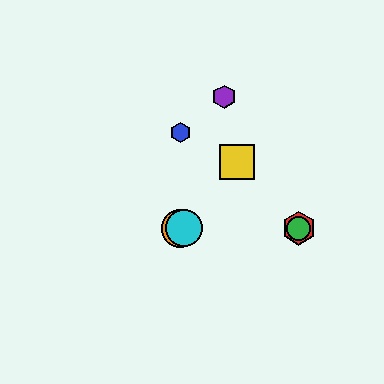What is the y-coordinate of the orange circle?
The orange circle is at y≈228.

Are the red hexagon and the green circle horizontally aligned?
Yes, both are at y≈228.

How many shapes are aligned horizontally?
4 shapes (the red hexagon, the green circle, the orange circle, the cyan circle) are aligned horizontally.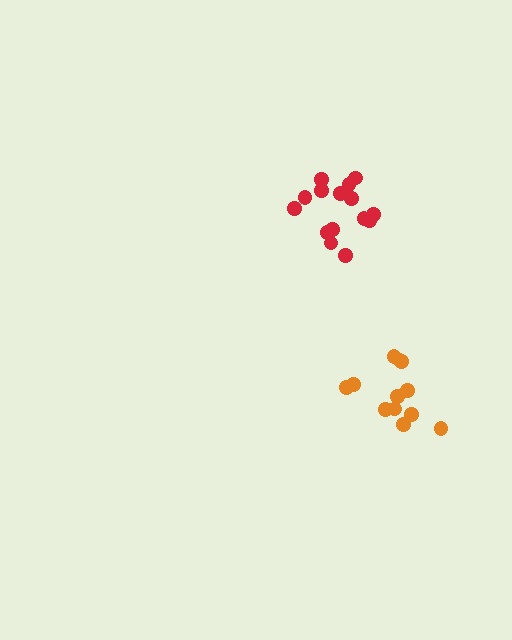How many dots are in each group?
Group 1: 15 dots, Group 2: 12 dots (27 total).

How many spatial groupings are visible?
There are 2 spatial groupings.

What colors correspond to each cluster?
The clusters are colored: red, orange.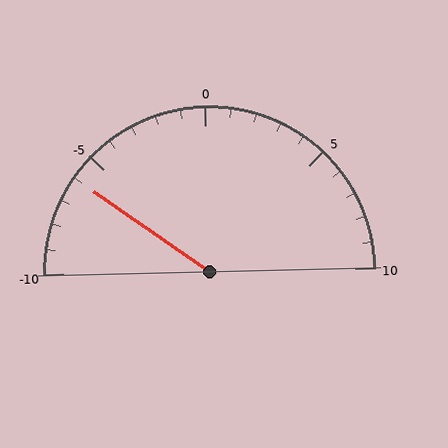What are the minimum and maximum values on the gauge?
The gauge ranges from -10 to 10.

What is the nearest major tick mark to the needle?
The nearest major tick mark is -5.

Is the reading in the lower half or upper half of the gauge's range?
The reading is in the lower half of the range (-10 to 10).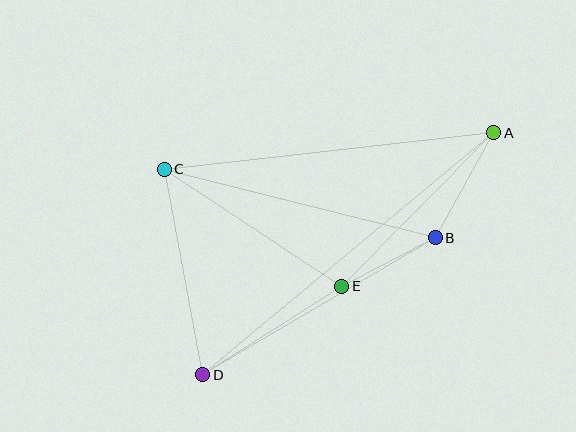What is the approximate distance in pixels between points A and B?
The distance between A and B is approximately 120 pixels.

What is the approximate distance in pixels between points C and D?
The distance between C and D is approximately 209 pixels.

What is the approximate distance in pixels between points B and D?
The distance between B and D is approximately 270 pixels.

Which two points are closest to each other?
Points B and E are closest to each other.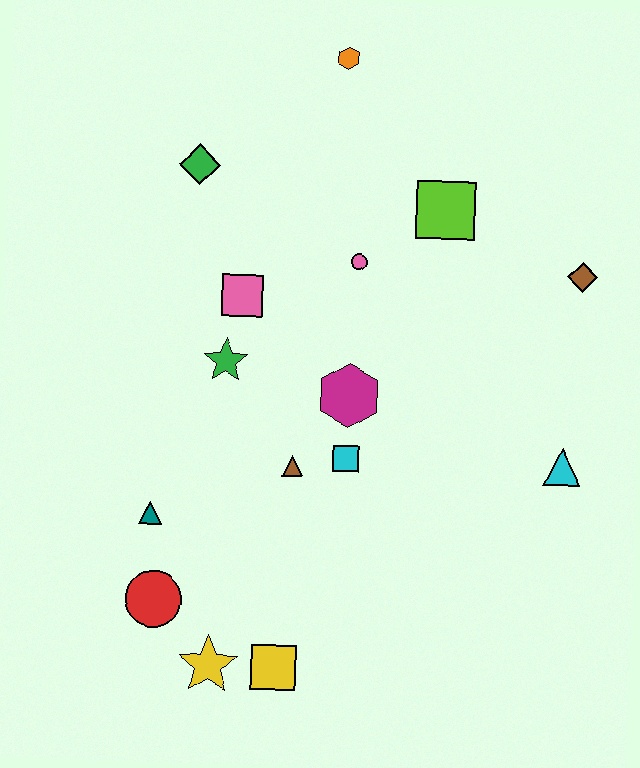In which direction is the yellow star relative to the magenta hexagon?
The yellow star is below the magenta hexagon.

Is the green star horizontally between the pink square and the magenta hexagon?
No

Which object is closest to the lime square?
The pink circle is closest to the lime square.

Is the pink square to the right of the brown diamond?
No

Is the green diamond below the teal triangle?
No